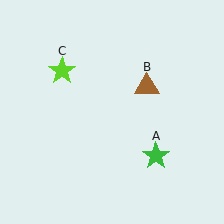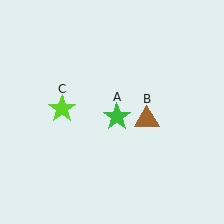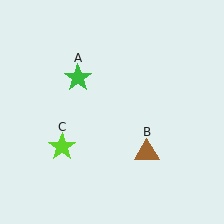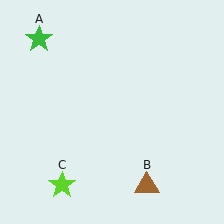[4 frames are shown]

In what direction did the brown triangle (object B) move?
The brown triangle (object B) moved down.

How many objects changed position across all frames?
3 objects changed position: green star (object A), brown triangle (object B), lime star (object C).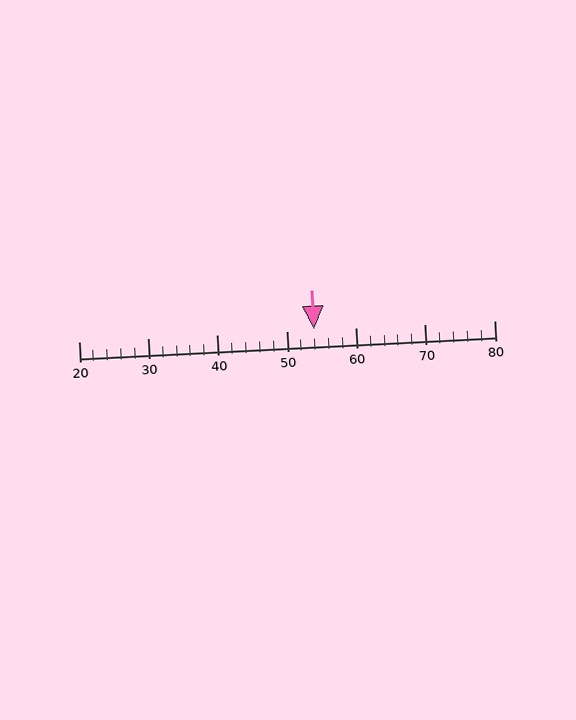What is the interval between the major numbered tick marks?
The major tick marks are spaced 10 units apart.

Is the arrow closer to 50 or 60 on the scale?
The arrow is closer to 50.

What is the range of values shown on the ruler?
The ruler shows values from 20 to 80.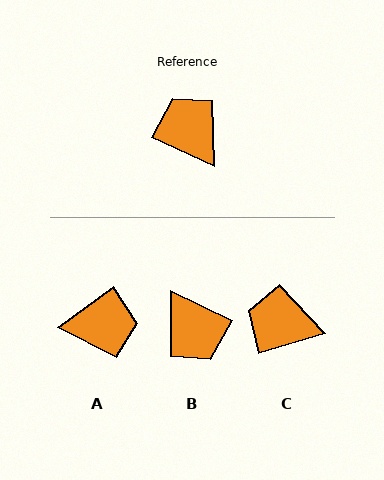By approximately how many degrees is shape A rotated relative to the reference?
Approximately 119 degrees clockwise.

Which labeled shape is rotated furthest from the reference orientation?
B, about 178 degrees away.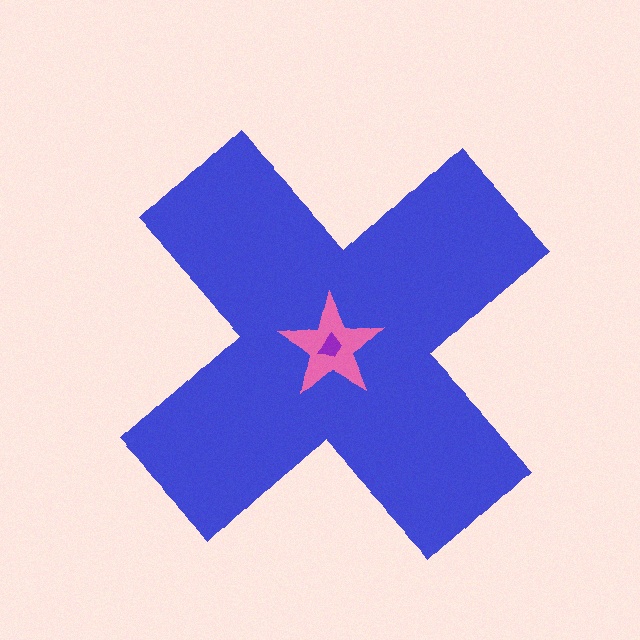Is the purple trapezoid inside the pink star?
Yes.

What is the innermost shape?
The purple trapezoid.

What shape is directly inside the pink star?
The purple trapezoid.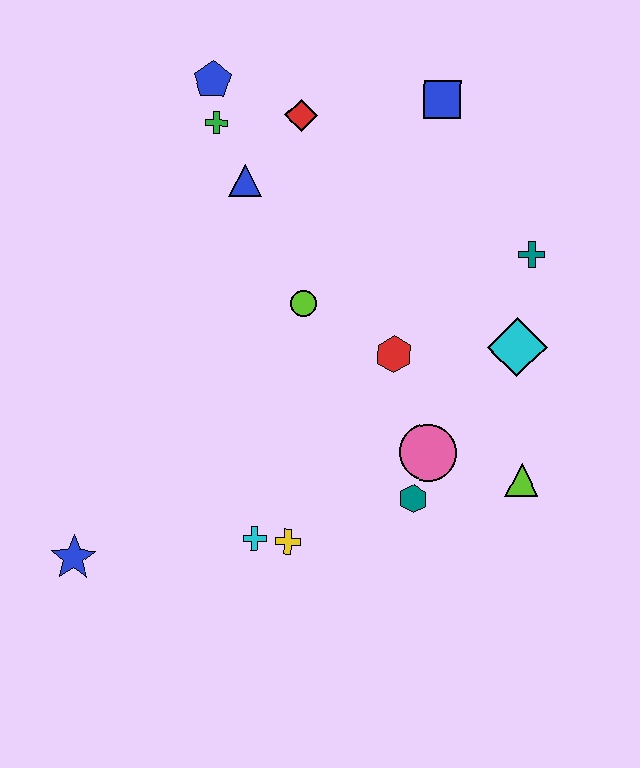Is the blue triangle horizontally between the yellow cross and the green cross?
Yes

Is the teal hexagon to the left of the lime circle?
No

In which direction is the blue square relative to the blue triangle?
The blue square is to the right of the blue triangle.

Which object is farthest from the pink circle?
The blue pentagon is farthest from the pink circle.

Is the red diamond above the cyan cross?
Yes